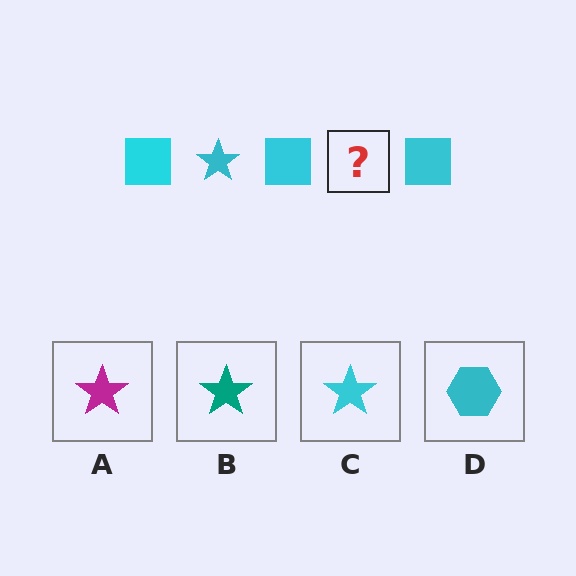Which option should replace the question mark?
Option C.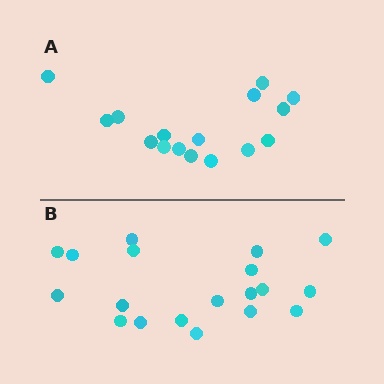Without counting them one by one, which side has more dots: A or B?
Region B (the bottom region) has more dots.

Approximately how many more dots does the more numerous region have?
Region B has just a few more — roughly 2 or 3 more dots than region A.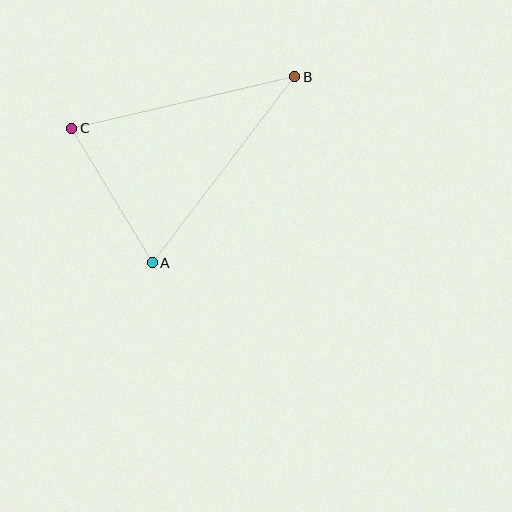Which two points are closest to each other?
Points A and C are closest to each other.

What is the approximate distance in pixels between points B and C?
The distance between B and C is approximately 229 pixels.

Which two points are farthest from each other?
Points A and B are farthest from each other.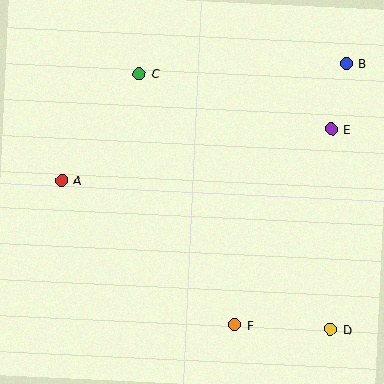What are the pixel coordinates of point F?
Point F is at (234, 325).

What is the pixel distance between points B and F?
The distance between B and F is 285 pixels.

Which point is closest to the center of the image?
Point C at (139, 74) is closest to the center.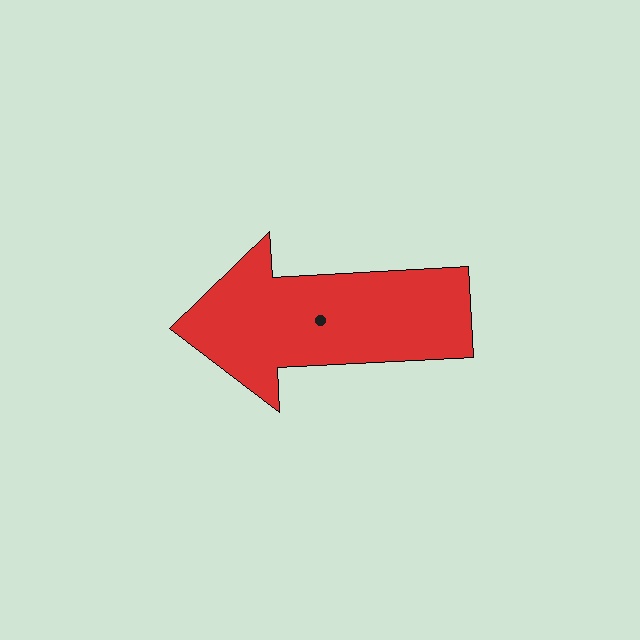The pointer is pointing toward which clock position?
Roughly 9 o'clock.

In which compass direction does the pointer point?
West.